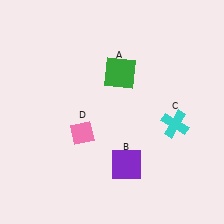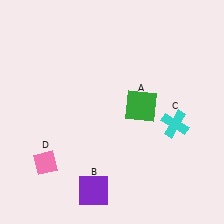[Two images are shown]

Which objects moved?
The objects that moved are: the green square (A), the purple square (B), the pink diamond (D).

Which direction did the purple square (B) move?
The purple square (B) moved left.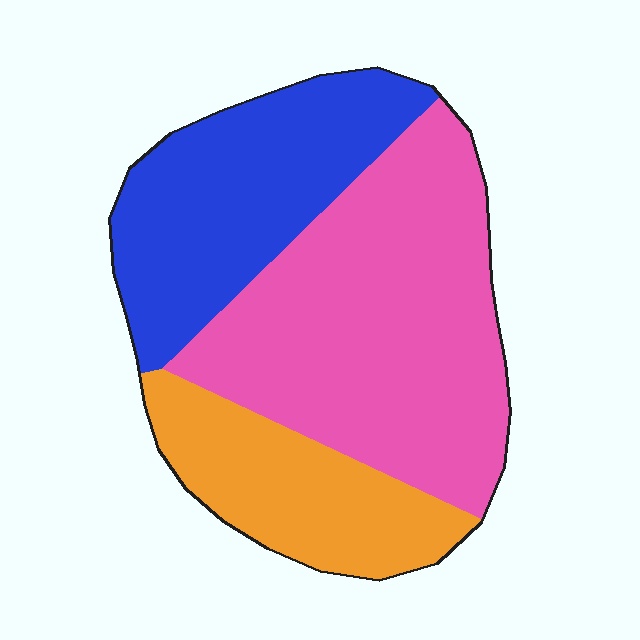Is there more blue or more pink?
Pink.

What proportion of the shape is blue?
Blue takes up about one third (1/3) of the shape.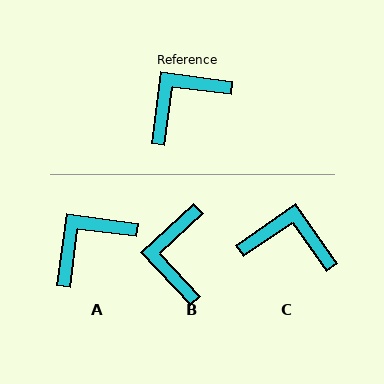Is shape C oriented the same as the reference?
No, it is off by about 47 degrees.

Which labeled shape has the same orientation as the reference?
A.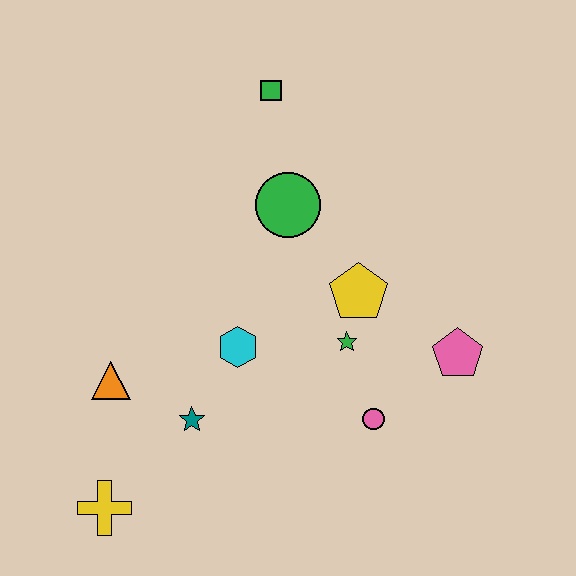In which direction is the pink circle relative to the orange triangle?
The pink circle is to the right of the orange triangle.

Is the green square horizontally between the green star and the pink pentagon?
No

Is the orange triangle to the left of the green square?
Yes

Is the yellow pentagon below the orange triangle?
No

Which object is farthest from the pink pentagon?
The yellow cross is farthest from the pink pentagon.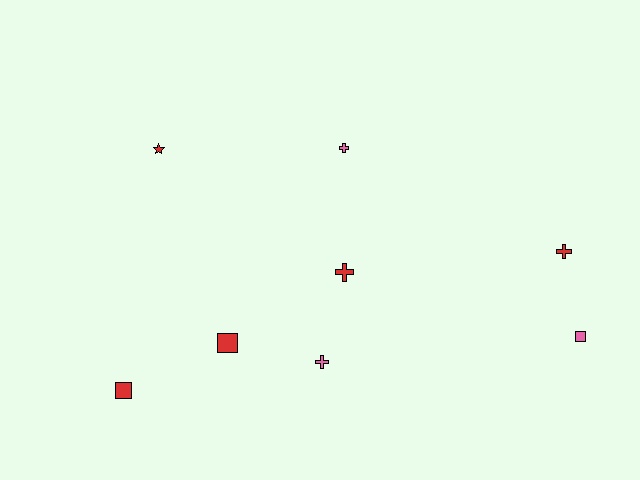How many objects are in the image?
There are 8 objects.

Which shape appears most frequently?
Cross, with 4 objects.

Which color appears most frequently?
Red, with 5 objects.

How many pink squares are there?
There is 1 pink square.